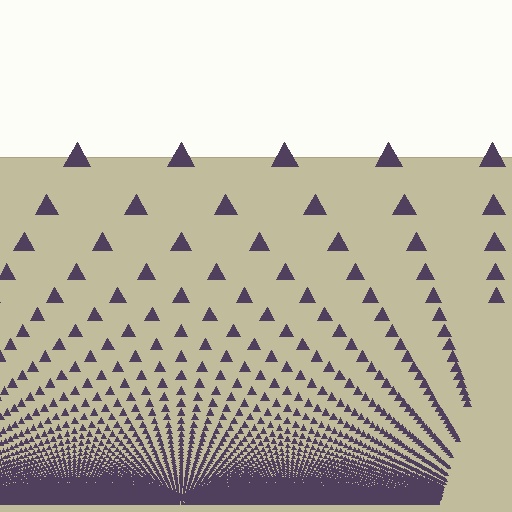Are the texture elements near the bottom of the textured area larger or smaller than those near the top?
Smaller. The gradient is inverted — elements near the bottom are smaller and denser.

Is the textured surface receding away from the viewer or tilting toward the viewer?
The surface appears to tilt toward the viewer. Texture elements get larger and sparser toward the top.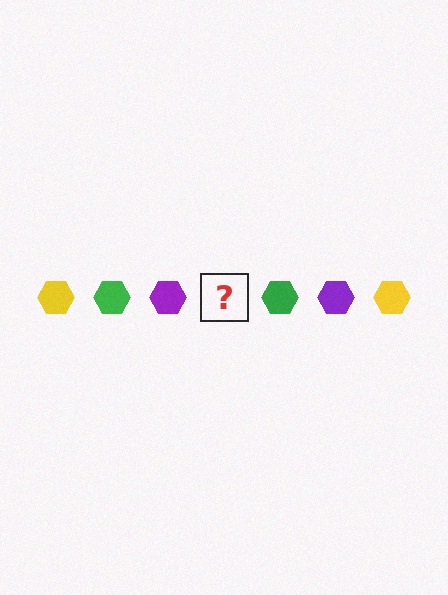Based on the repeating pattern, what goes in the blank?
The blank should be a yellow hexagon.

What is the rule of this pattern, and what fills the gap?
The rule is that the pattern cycles through yellow, green, purple hexagons. The gap should be filled with a yellow hexagon.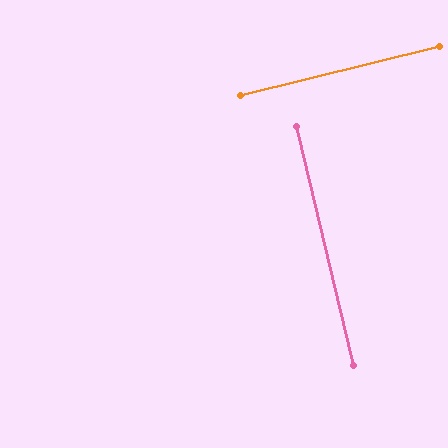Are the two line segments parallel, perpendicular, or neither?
Perpendicular — they meet at approximately 90°.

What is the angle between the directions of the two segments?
Approximately 90 degrees.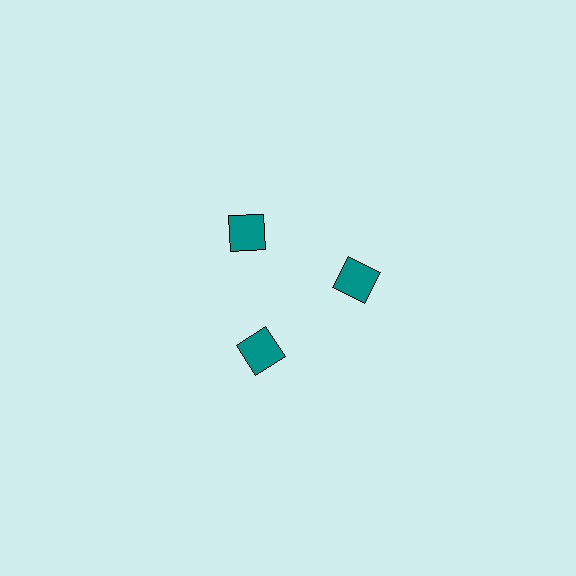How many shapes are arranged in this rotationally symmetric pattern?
There are 3 shapes, arranged in 3 groups of 1.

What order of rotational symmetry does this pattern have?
This pattern has 3-fold rotational symmetry.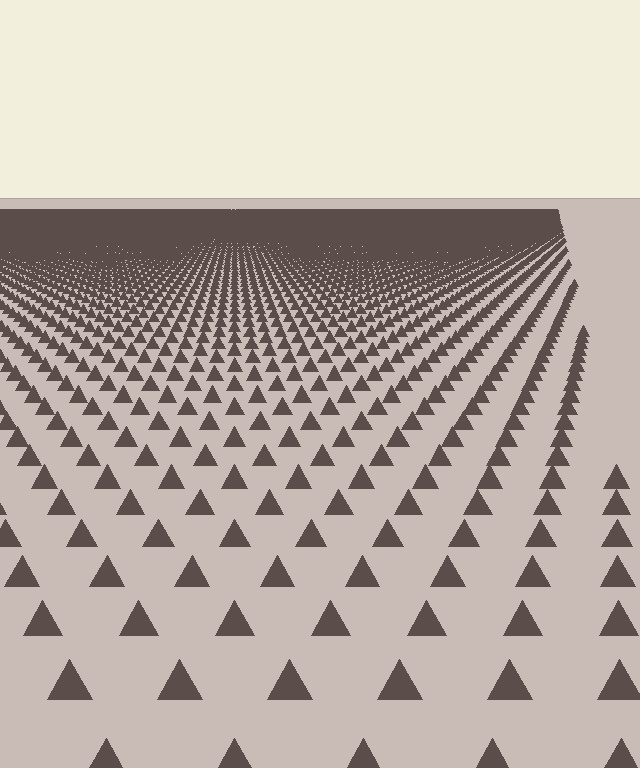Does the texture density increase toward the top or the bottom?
Density increases toward the top.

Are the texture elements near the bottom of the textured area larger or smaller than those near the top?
Larger. Near the bottom, elements are closer to the viewer and appear at a bigger on-screen size.